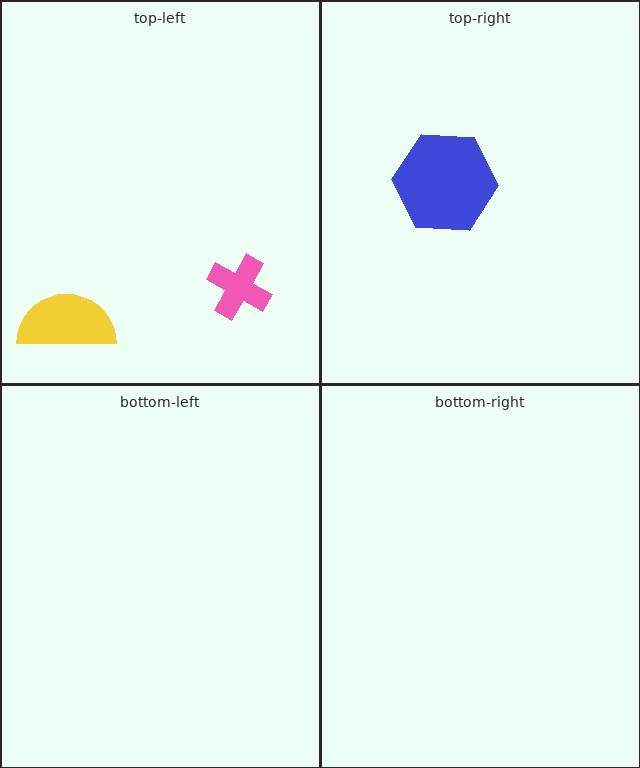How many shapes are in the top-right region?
1.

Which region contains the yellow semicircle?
The top-left region.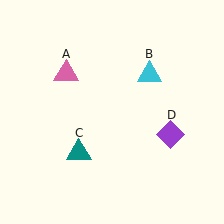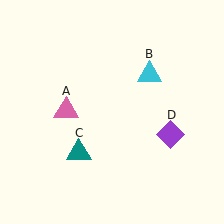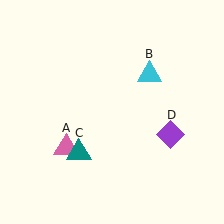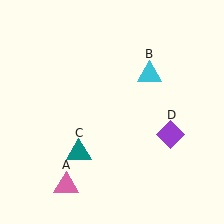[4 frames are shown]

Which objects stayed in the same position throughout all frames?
Cyan triangle (object B) and teal triangle (object C) and purple diamond (object D) remained stationary.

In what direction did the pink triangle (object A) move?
The pink triangle (object A) moved down.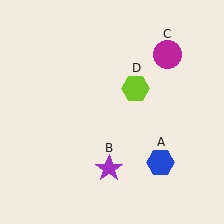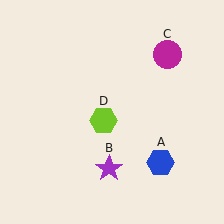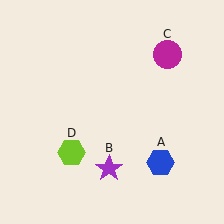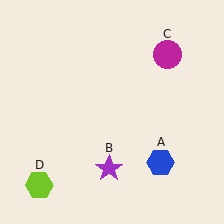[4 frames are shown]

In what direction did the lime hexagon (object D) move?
The lime hexagon (object D) moved down and to the left.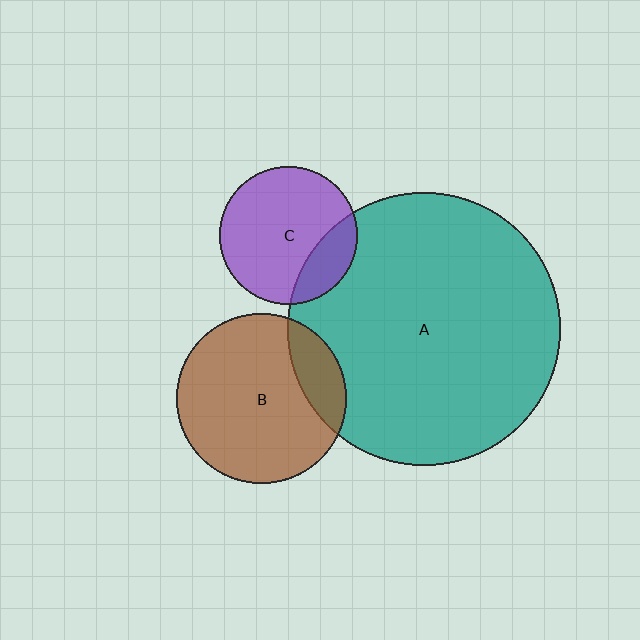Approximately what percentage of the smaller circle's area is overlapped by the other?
Approximately 15%.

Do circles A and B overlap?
Yes.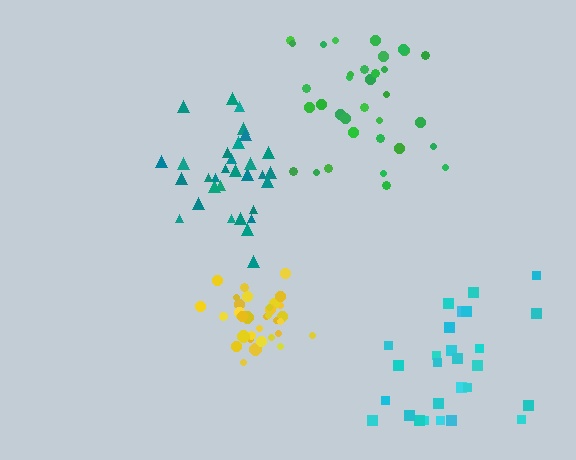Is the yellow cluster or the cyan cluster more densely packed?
Yellow.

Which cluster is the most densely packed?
Yellow.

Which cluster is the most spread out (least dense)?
Cyan.